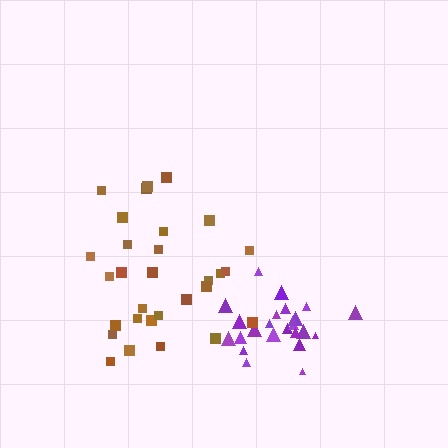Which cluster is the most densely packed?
Purple.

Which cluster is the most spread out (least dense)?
Brown.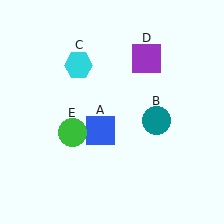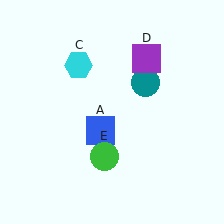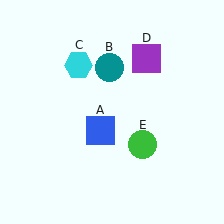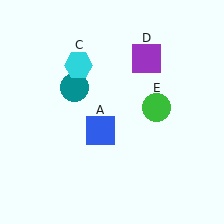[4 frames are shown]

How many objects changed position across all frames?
2 objects changed position: teal circle (object B), green circle (object E).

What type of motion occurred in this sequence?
The teal circle (object B), green circle (object E) rotated counterclockwise around the center of the scene.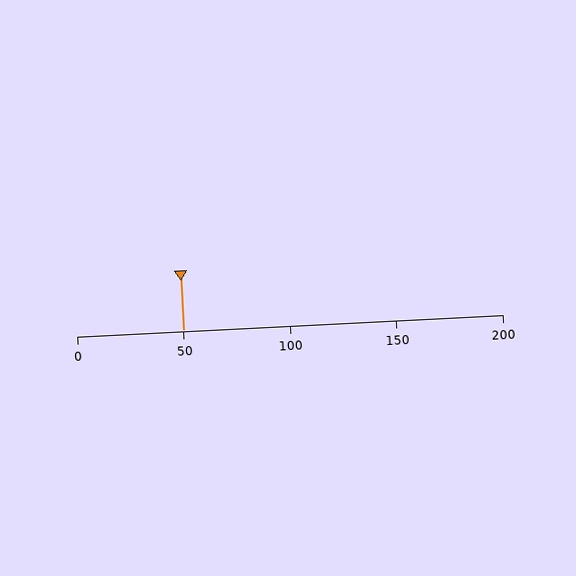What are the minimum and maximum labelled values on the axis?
The axis runs from 0 to 200.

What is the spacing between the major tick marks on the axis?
The major ticks are spaced 50 apart.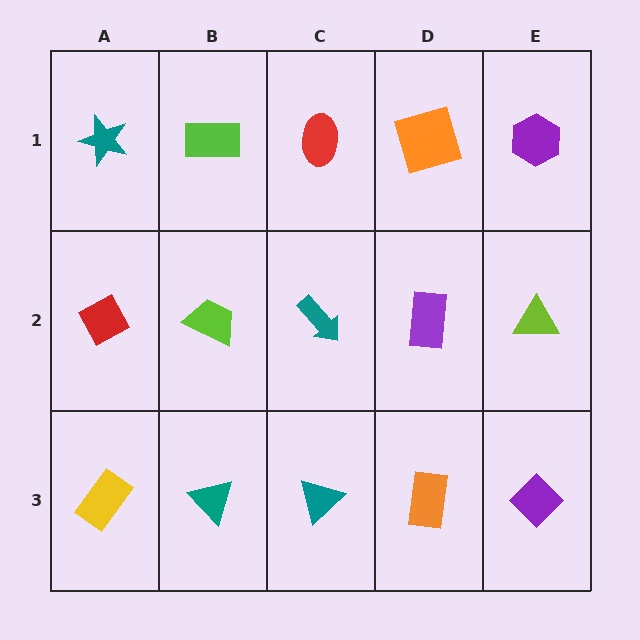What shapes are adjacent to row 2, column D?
An orange square (row 1, column D), an orange rectangle (row 3, column D), a teal arrow (row 2, column C), a lime triangle (row 2, column E).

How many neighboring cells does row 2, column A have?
3.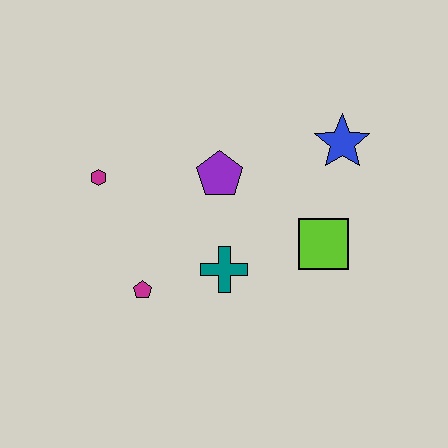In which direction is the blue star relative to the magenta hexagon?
The blue star is to the right of the magenta hexagon.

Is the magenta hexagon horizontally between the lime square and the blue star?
No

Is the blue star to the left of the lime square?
No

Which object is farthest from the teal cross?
The blue star is farthest from the teal cross.